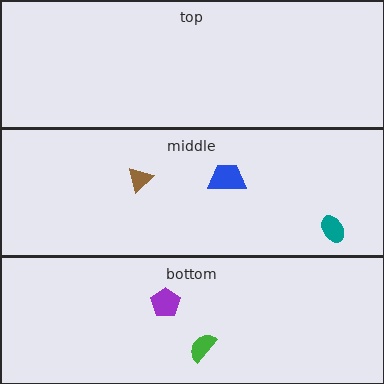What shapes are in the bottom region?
The green semicircle, the purple pentagon.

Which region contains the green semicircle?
The bottom region.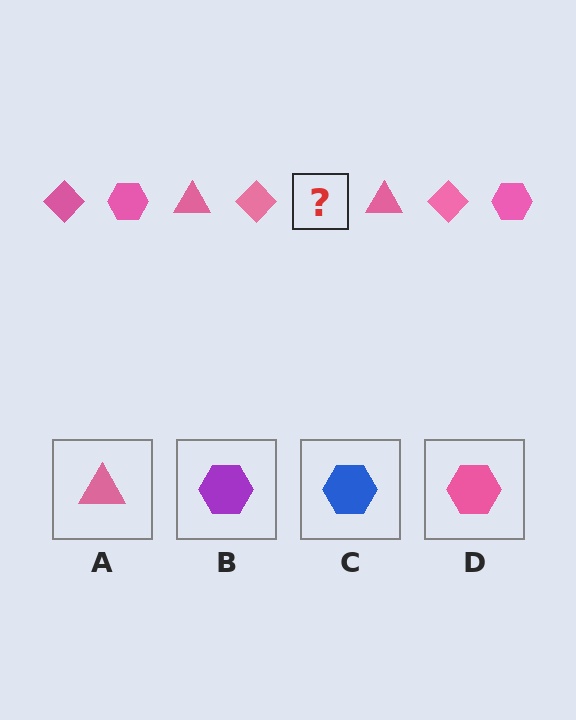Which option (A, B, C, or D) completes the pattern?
D.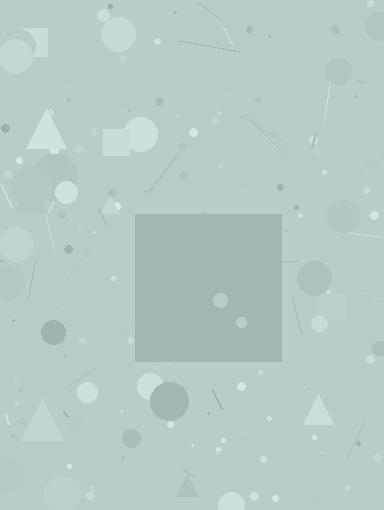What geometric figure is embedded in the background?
A square is embedded in the background.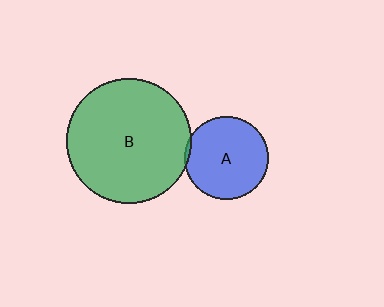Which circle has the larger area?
Circle B (green).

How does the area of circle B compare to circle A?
Approximately 2.2 times.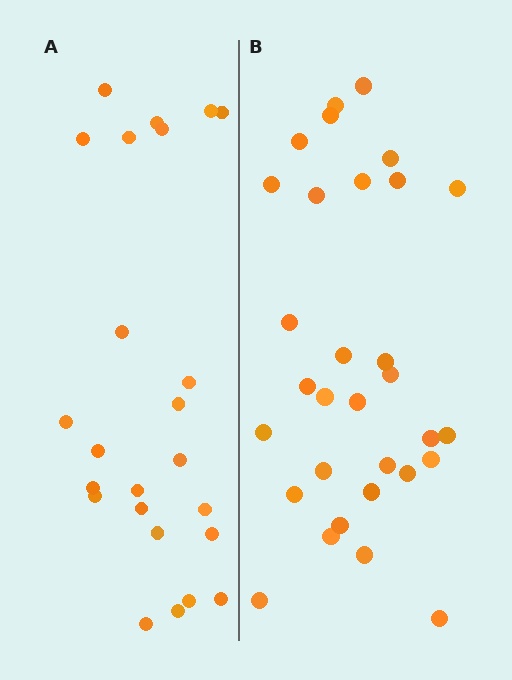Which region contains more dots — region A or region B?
Region B (the right region) has more dots.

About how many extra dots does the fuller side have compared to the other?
Region B has roughly 8 or so more dots than region A.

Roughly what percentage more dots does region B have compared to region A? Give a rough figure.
About 30% more.